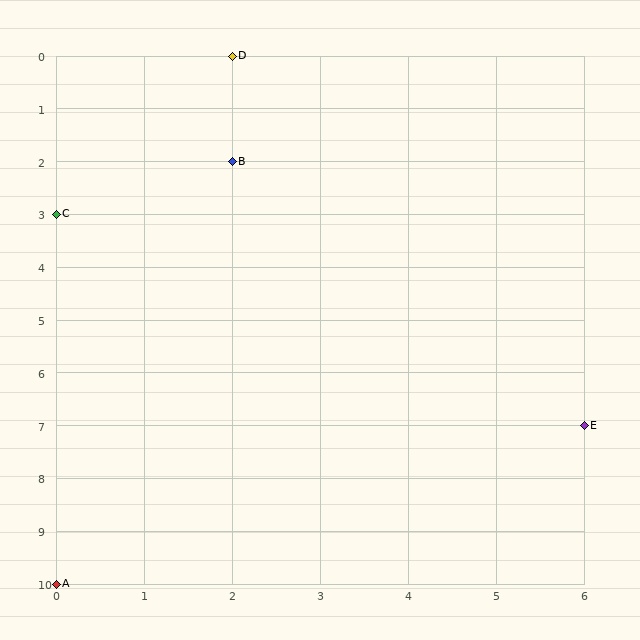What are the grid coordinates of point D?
Point D is at grid coordinates (2, 0).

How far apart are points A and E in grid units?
Points A and E are 6 columns and 3 rows apart (about 6.7 grid units diagonally).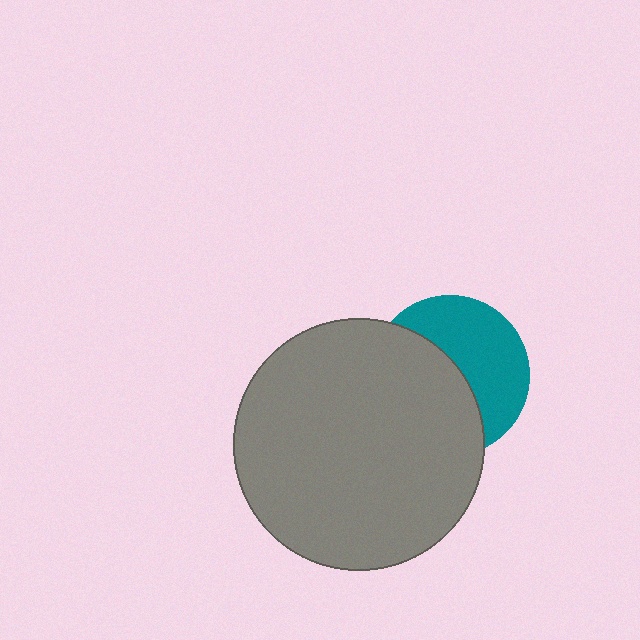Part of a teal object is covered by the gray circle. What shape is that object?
It is a circle.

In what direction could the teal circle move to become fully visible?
The teal circle could move right. That would shift it out from behind the gray circle entirely.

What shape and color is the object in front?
The object in front is a gray circle.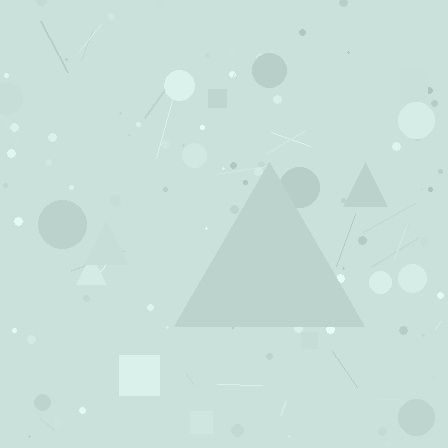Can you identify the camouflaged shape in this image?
The camouflaged shape is a triangle.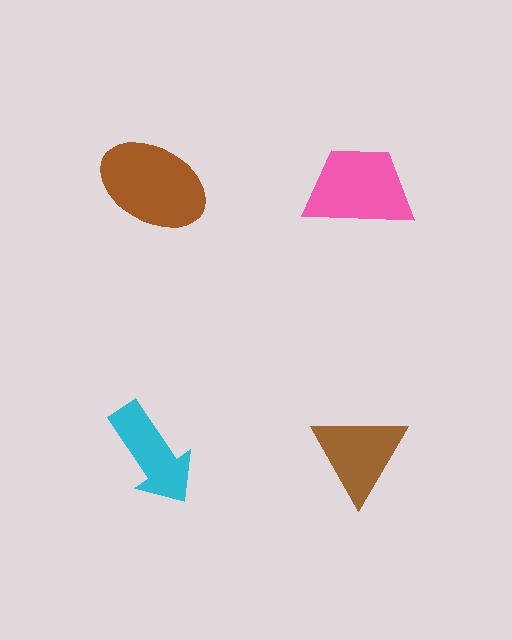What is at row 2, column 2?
A brown triangle.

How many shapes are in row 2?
2 shapes.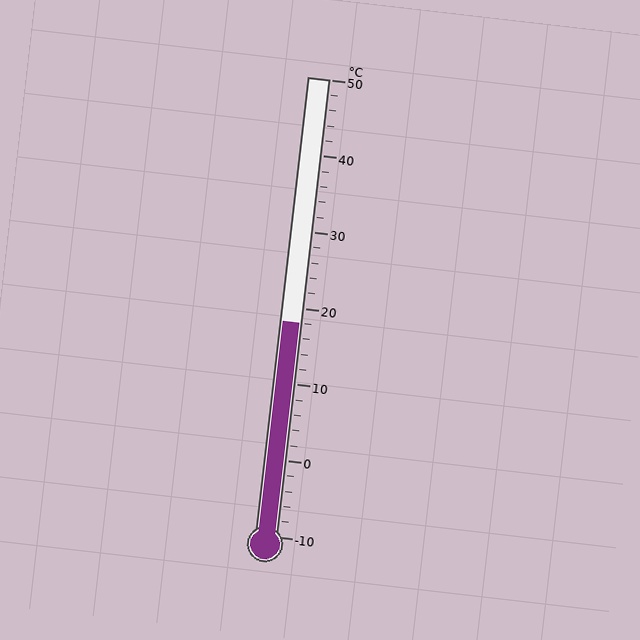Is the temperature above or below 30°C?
The temperature is below 30°C.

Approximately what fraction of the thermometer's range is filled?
The thermometer is filled to approximately 45% of its range.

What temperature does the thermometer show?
The thermometer shows approximately 18°C.